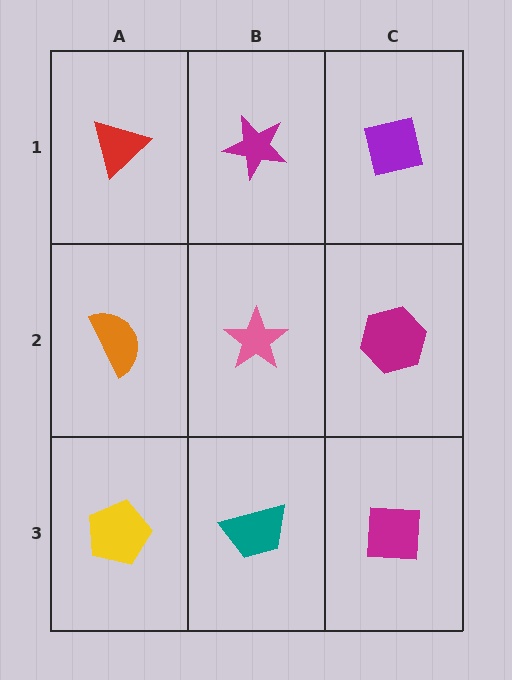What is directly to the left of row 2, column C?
A pink star.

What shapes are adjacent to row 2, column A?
A red triangle (row 1, column A), a yellow pentagon (row 3, column A), a pink star (row 2, column B).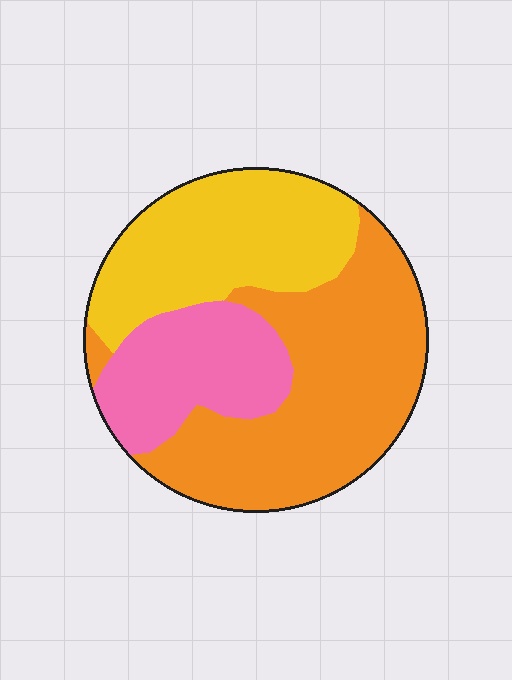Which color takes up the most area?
Orange, at roughly 45%.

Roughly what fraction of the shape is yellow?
Yellow takes up about one third (1/3) of the shape.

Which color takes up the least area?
Pink, at roughly 20%.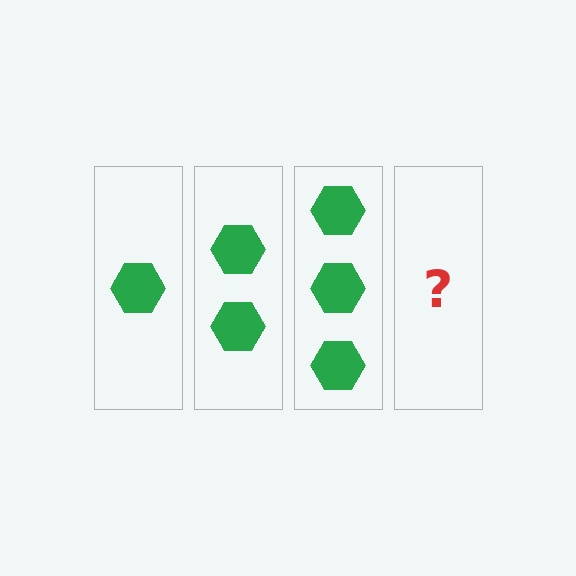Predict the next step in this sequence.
The next step is 4 hexagons.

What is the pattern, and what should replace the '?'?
The pattern is that each step adds one more hexagon. The '?' should be 4 hexagons.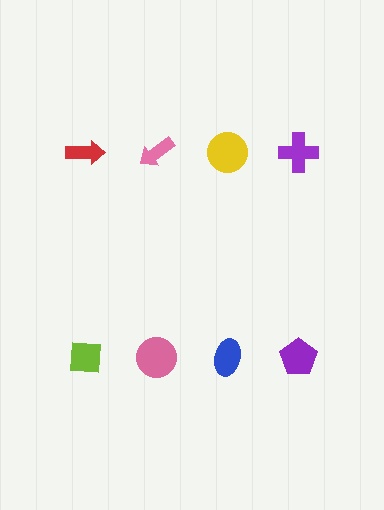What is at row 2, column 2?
A pink circle.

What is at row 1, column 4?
A purple cross.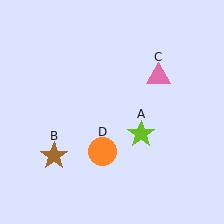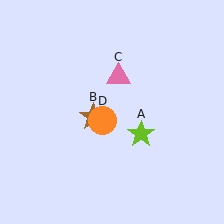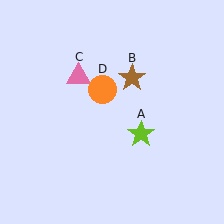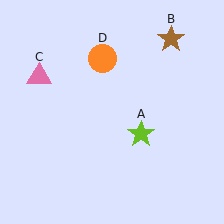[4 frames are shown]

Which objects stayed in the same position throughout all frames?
Lime star (object A) remained stationary.